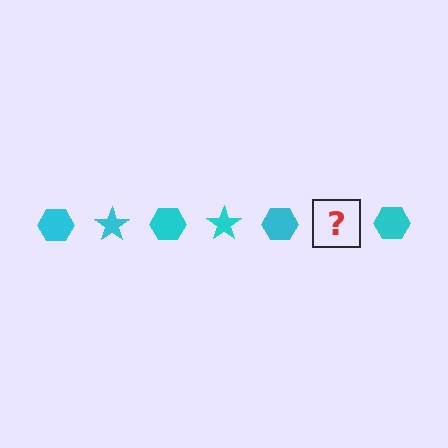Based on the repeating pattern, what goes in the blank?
The blank should be a cyan star.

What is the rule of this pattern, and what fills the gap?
The rule is that the pattern cycles through hexagon, star shapes in cyan. The gap should be filled with a cyan star.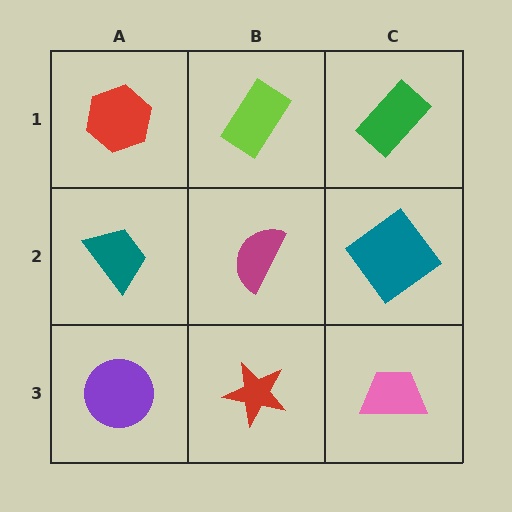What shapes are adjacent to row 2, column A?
A red hexagon (row 1, column A), a purple circle (row 3, column A), a magenta semicircle (row 2, column B).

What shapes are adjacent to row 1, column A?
A teal trapezoid (row 2, column A), a lime rectangle (row 1, column B).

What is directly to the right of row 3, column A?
A red star.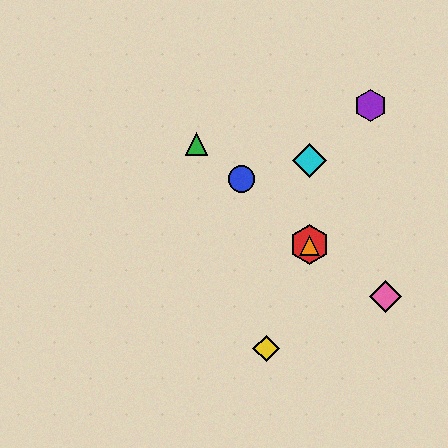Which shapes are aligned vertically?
The red hexagon, the orange triangle, the cyan diamond are aligned vertically.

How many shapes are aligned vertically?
3 shapes (the red hexagon, the orange triangle, the cyan diamond) are aligned vertically.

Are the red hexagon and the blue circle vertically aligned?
No, the red hexagon is at x≈309 and the blue circle is at x≈242.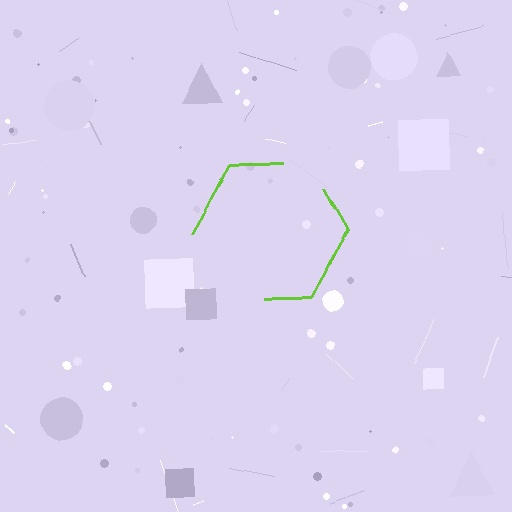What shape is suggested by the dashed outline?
The dashed outline suggests a hexagon.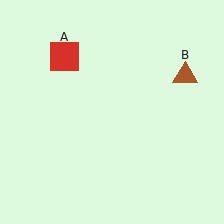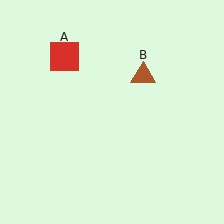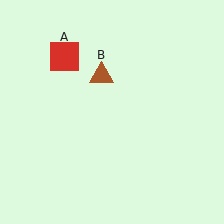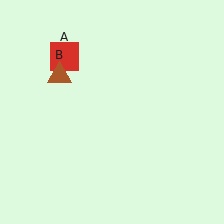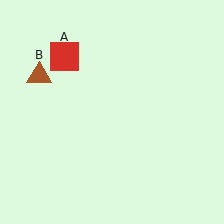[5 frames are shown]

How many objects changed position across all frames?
1 object changed position: brown triangle (object B).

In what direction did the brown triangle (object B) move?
The brown triangle (object B) moved left.